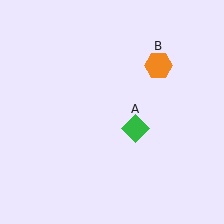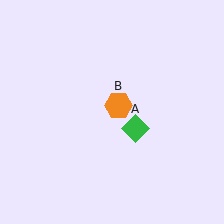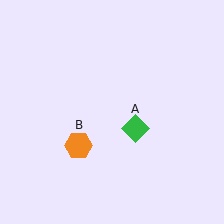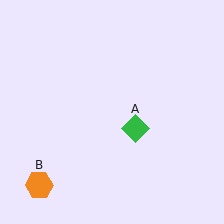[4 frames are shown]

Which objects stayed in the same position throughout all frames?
Green diamond (object A) remained stationary.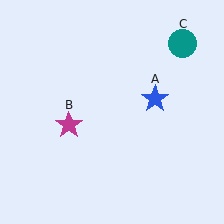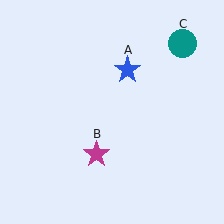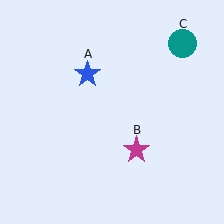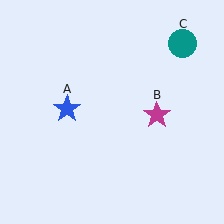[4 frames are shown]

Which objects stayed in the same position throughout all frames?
Teal circle (object C) remained stationary.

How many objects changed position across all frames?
2 objects changed position: blue star (object A), magenta star (object B).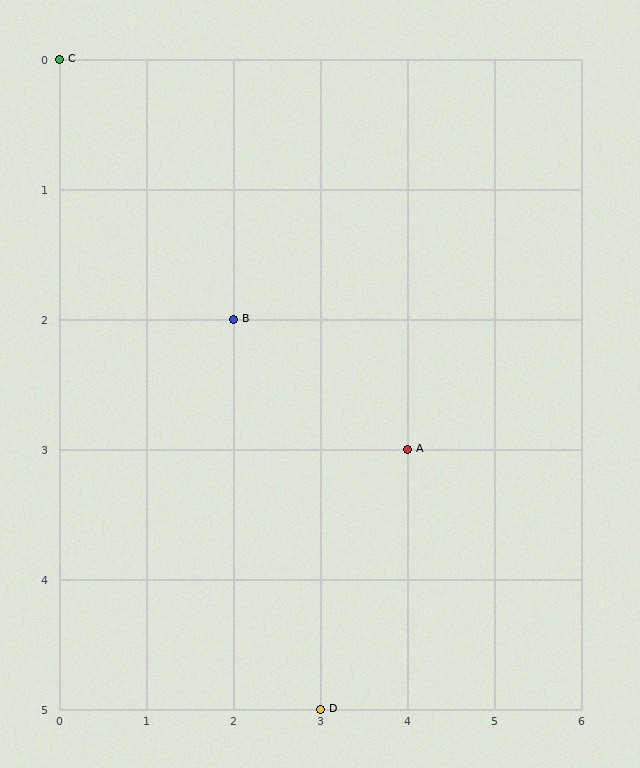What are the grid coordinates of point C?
Point C is at grid coordinates (0, 0).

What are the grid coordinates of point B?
Point B is at grid coordinates (2, 2).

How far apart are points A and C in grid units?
Points A and C are 4 columns and 3 rows apart (about 5.0 grid units diagonally).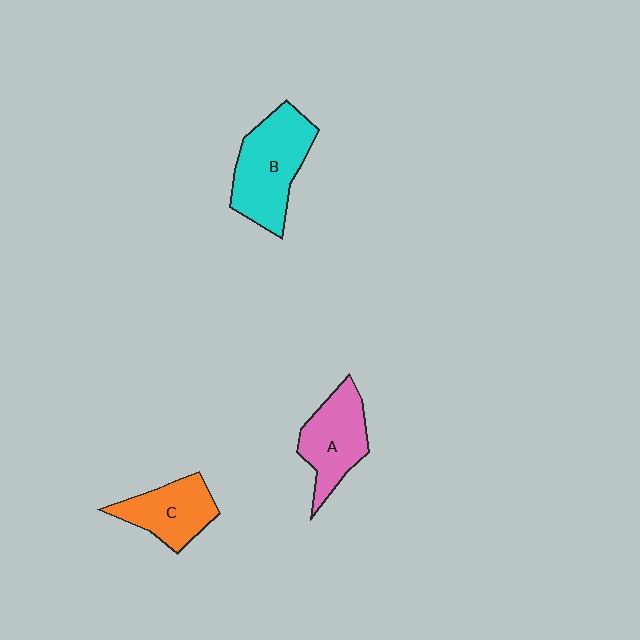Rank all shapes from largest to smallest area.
From largest to smallest: B (cyan), A (pink), C (orange).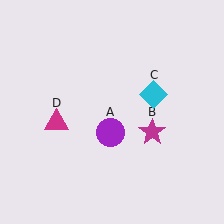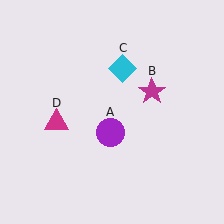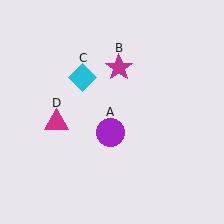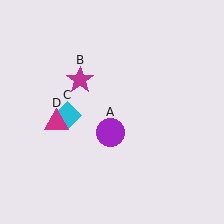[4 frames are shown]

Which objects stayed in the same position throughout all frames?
Purple circle (object A) and magenta triangle (object D) remained stationary.